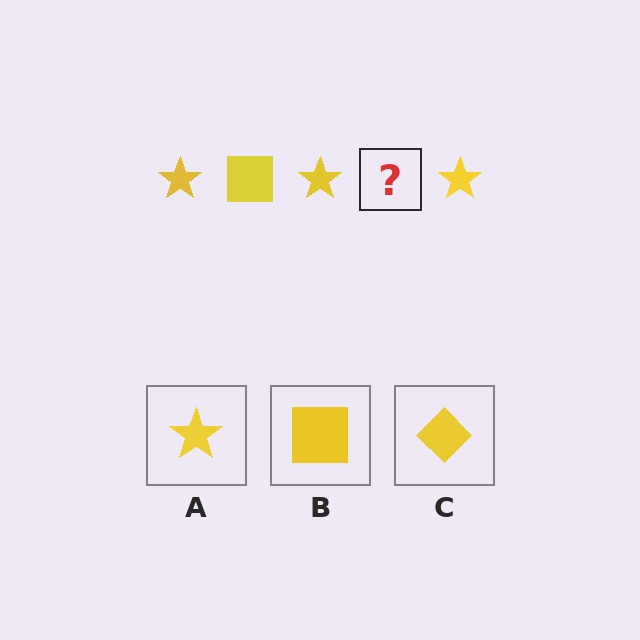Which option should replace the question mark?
Option B.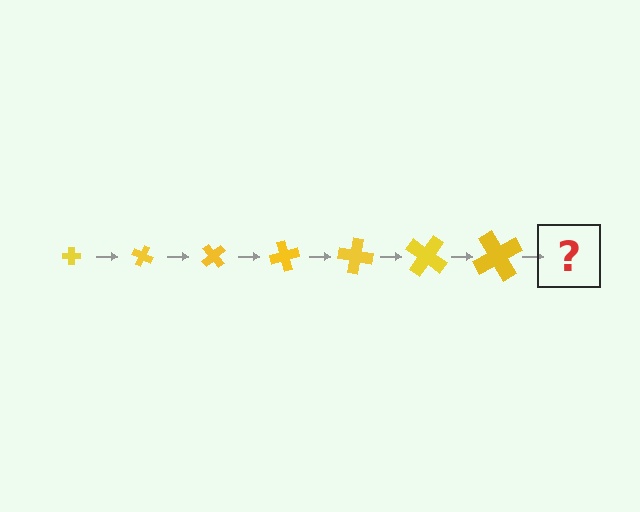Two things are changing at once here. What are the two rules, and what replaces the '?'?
The two rules are that the cross grows larger each step and it rotates 25 degrees each step. The '?' should be a cross, larger than the previous one and rotated 175 degrees from the start.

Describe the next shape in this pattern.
It should be a cross, larger than the previous one and rotated 175 degrees from the start.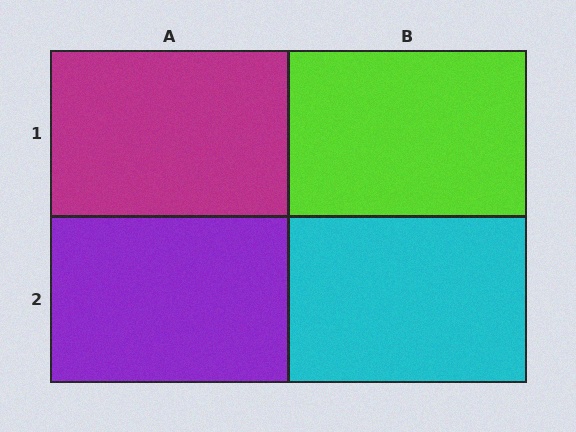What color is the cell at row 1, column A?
Magenta.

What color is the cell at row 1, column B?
Lime.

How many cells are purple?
1 cell is purple.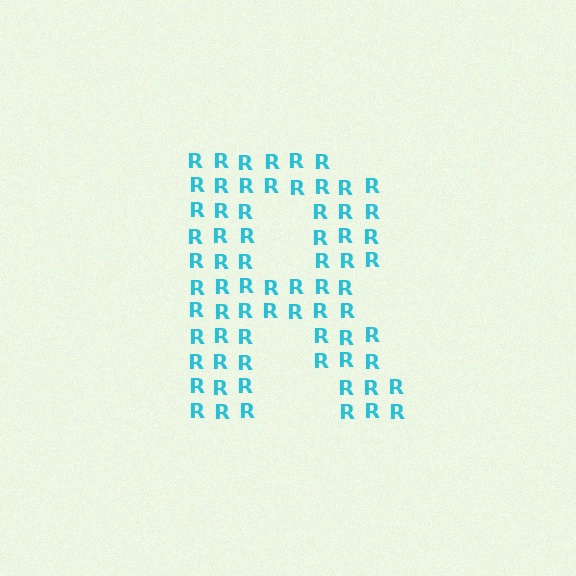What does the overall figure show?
The overall figure shows the letter R.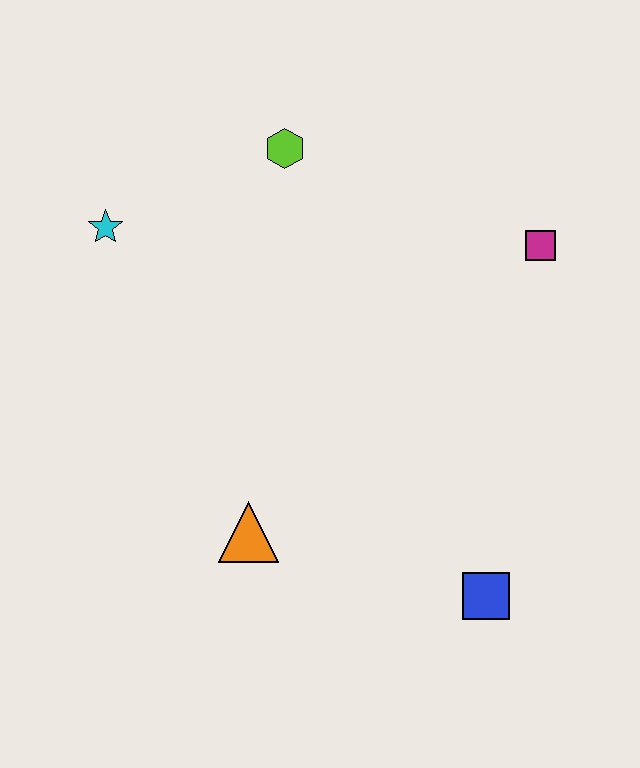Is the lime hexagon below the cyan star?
No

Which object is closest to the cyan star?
The lime hexagon is closest to the cyan star.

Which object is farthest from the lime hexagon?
The blue square is farthest from the lime hexagon.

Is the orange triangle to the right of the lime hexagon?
No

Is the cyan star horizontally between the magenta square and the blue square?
No